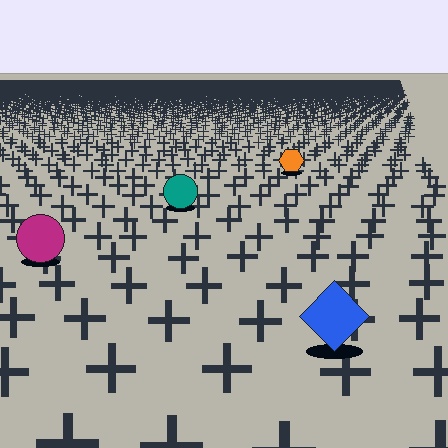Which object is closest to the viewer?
The blue diamond is closest. The texture marks near it are larger and more spread out.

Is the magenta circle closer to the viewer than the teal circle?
Yes. The magenta circle is closer — you can tell from the texture gradient: the ground texture is coarser near it.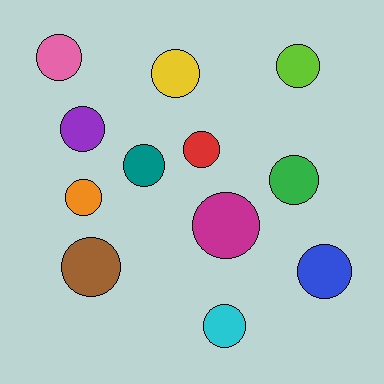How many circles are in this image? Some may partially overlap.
There are 12 circles.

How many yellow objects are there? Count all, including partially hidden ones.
There is 1 yellow object.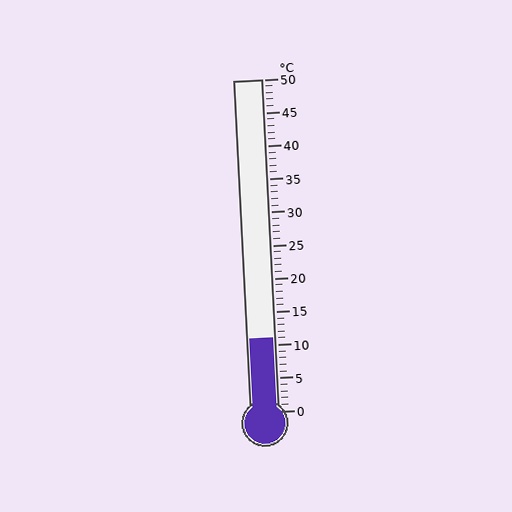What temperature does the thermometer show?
The thermometer shows approximately 11°C.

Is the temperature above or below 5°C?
The temperature is above 5°C.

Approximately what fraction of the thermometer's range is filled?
The thermometer is filled to approximately 20% of its range.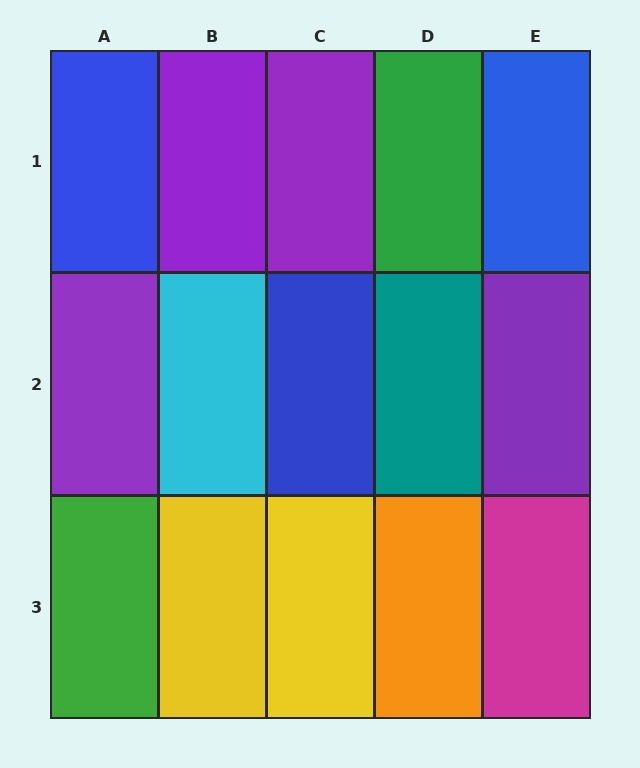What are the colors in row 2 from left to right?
Purple, cyan, blue, teal, purple.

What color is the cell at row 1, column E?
Blue.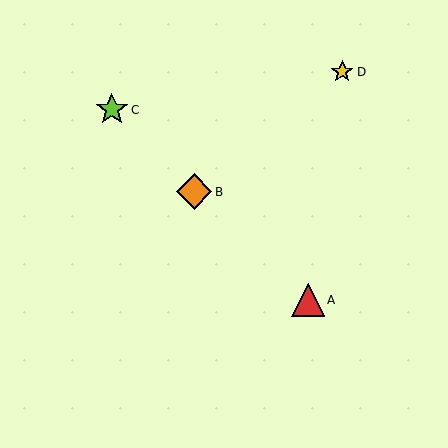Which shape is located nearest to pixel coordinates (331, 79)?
The yellow star (labeled D) at (342, 72) is nearest to that location.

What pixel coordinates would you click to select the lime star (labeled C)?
Click at (112, 110) to select the lime star C.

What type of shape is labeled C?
Shape C is a lime star.